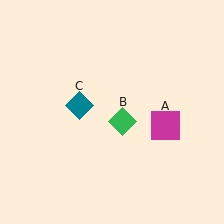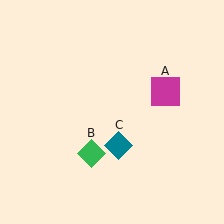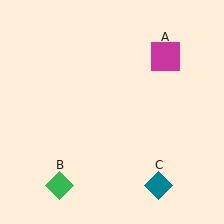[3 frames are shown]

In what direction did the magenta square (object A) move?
The magenta square (object A) moved up.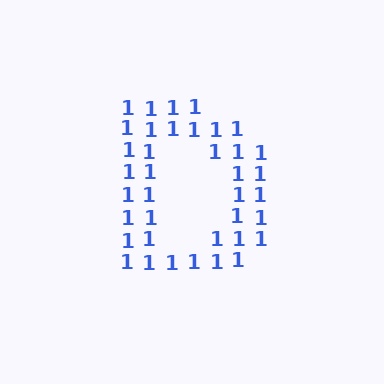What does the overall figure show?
The overall figure shows the letter D.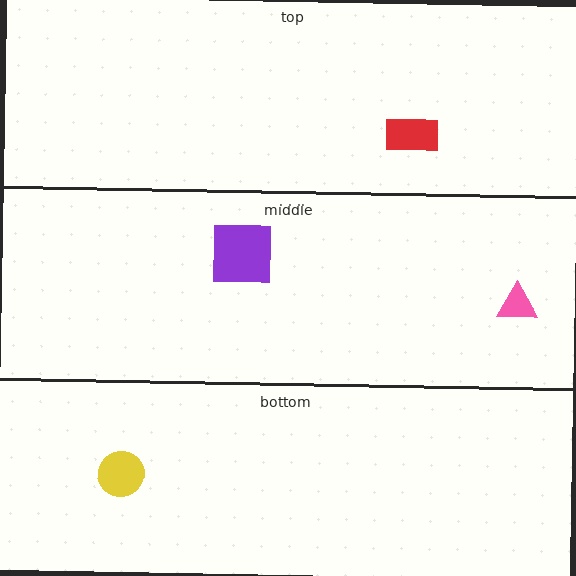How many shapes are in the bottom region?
1.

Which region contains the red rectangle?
The top region.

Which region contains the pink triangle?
The middle region.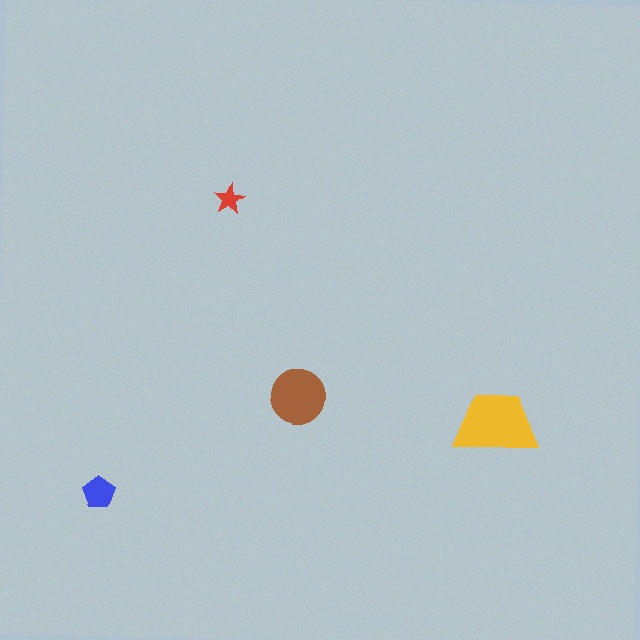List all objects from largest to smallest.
The yellow trapezoid, the brown circle, the blue pentagon, the red star.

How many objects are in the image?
There are 4 objects in the image.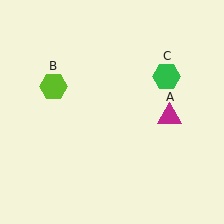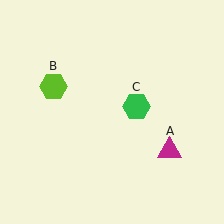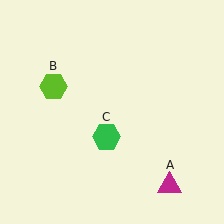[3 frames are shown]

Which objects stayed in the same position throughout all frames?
Lime hexagon (object B) remained stationary.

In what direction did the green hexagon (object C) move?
The green hexagon (object C) moved down and to the left.